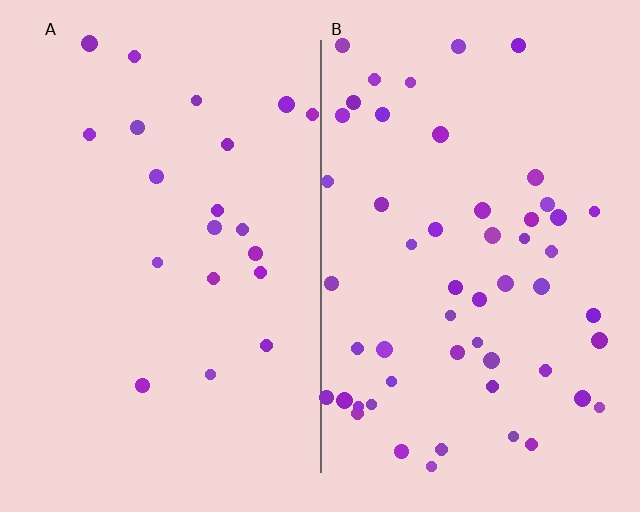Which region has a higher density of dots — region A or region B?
B (the right).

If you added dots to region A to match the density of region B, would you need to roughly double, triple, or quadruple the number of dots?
Approximately triple.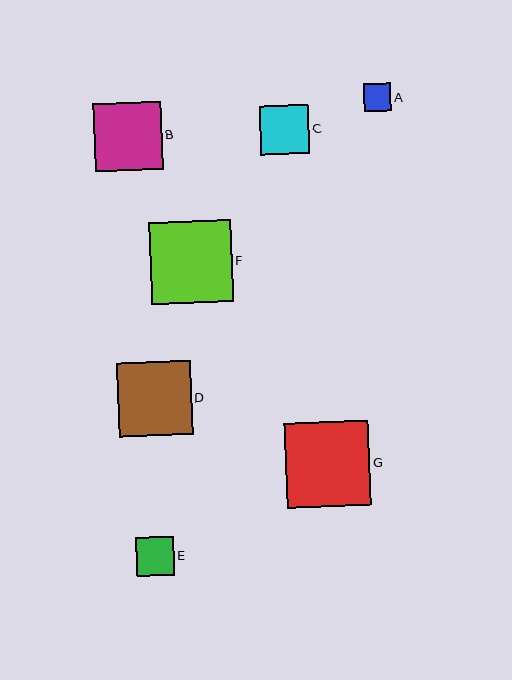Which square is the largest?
Square G is the largest with a size of approximately 84 pixels.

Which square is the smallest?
Square A is the smallest with a size of approximately 28 pixels.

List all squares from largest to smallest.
From largest to smallest: G, F, D, B, C, E, A.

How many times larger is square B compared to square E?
Square B is approximately 1.8 times the size of square E.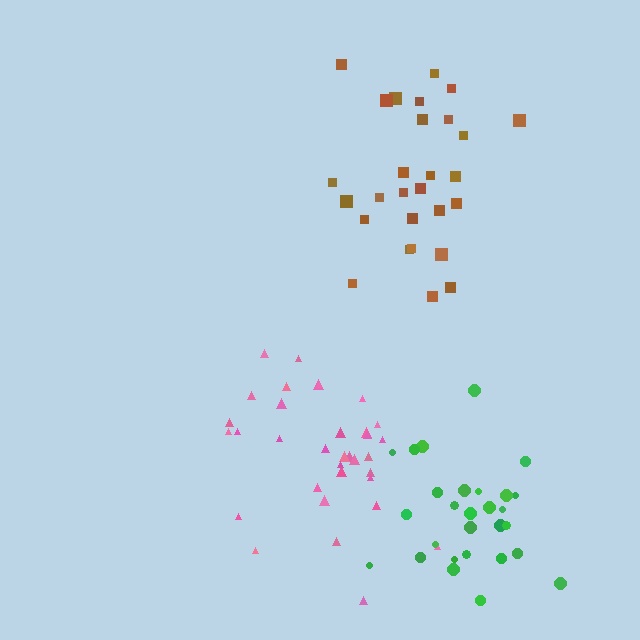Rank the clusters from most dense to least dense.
brown, pink, green.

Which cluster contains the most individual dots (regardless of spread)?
Pink (34).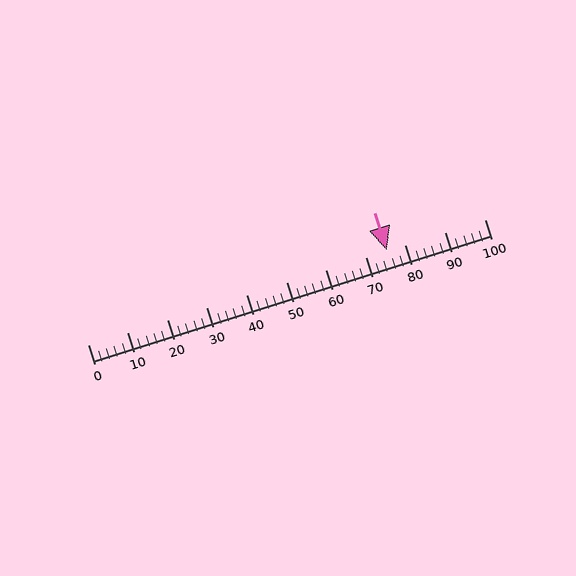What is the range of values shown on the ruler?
The ruler shows values from 0 to 100.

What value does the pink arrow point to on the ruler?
The pink arrow points to approximately 75.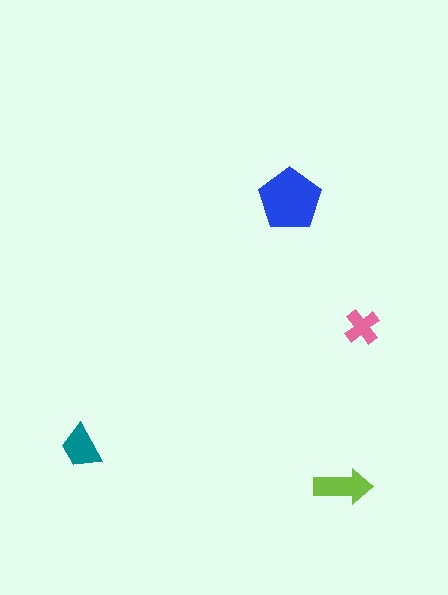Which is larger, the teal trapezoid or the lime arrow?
The lime arrow.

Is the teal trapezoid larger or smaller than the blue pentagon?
Smaller.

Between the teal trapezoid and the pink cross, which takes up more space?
The teal trapezoid.